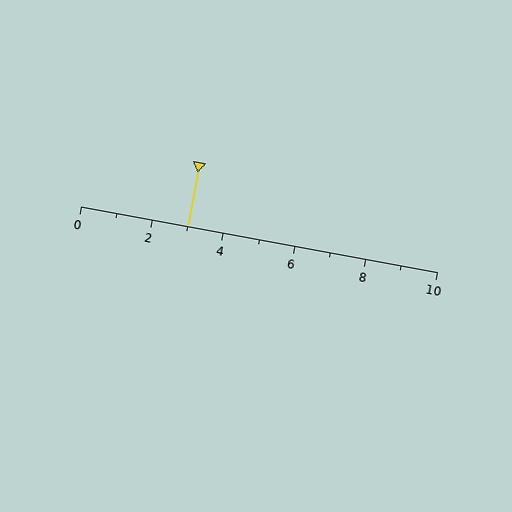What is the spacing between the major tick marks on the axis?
The major ticks are spaced 2 apart.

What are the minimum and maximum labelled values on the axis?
The axis runs from 0 to 10.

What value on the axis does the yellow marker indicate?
The marker indicates approximately 3.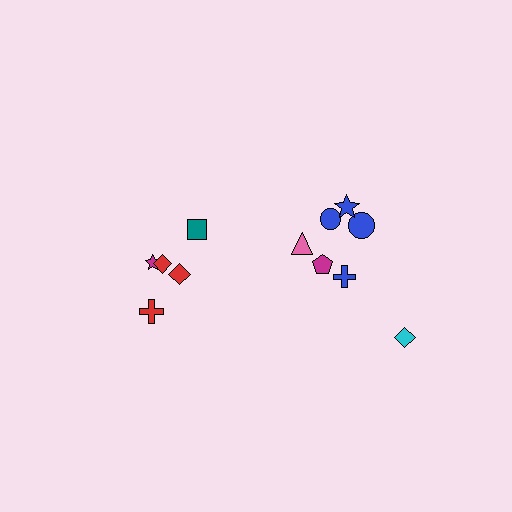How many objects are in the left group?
There are 5 objects.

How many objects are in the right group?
There are 7 objects.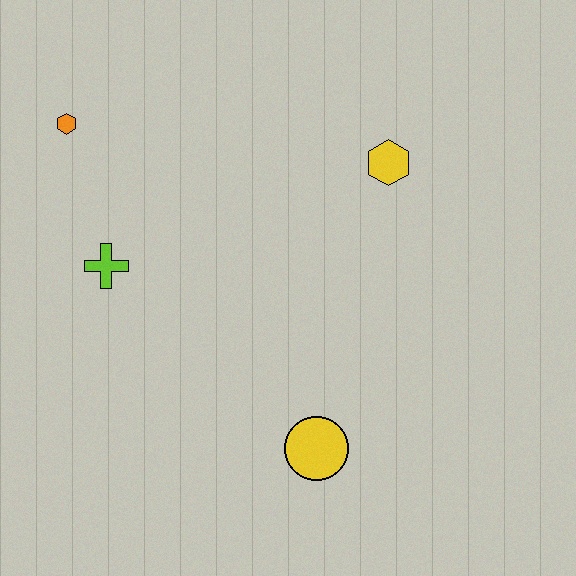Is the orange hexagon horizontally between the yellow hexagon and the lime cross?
No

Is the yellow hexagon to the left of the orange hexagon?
No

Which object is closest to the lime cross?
The orange hexagon is closest to the lime cross.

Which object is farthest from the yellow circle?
The orange hexagon is farthest from the yellow circle.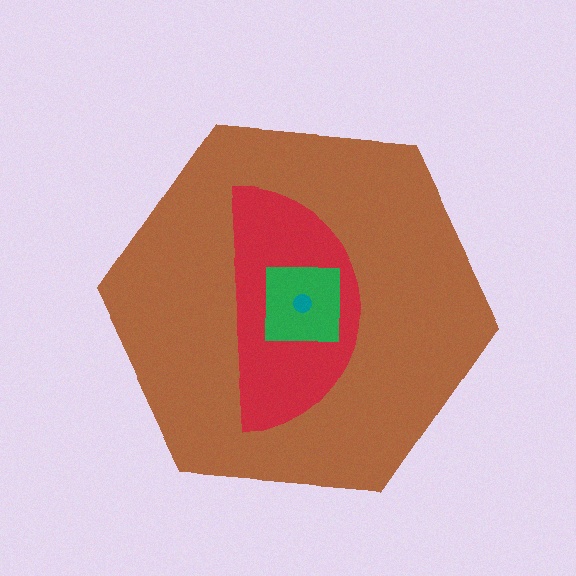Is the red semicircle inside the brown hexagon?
Yes.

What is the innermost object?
The teal circle.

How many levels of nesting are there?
4.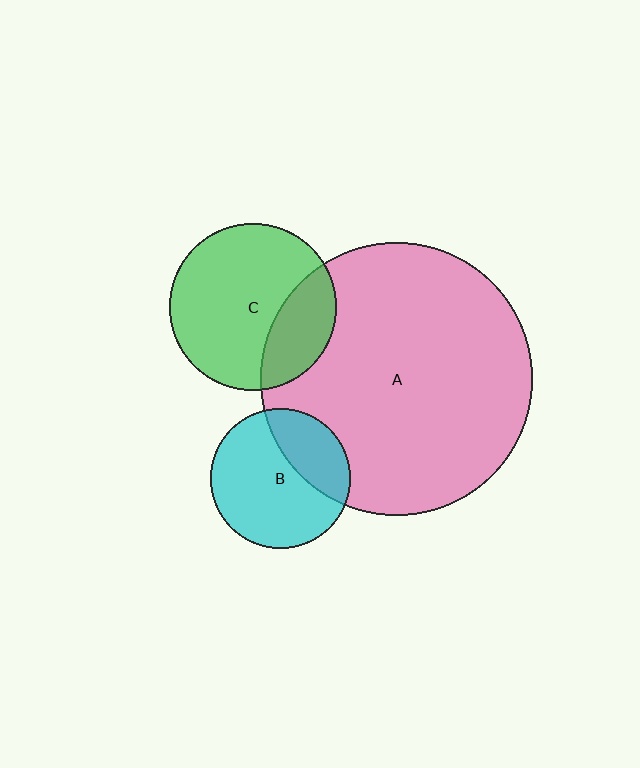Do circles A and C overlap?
Yes.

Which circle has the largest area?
Circle A (pink).